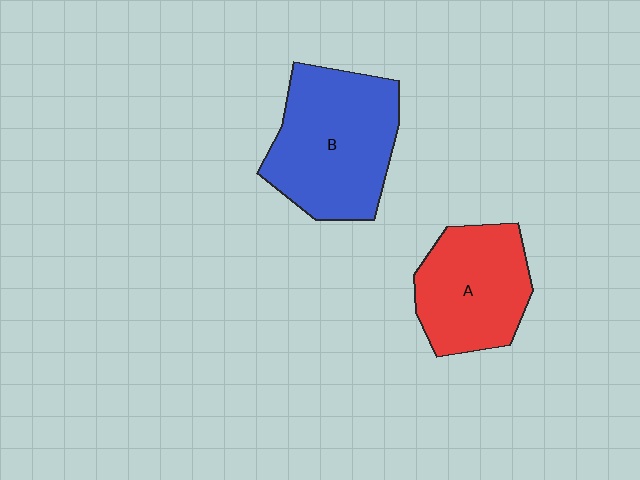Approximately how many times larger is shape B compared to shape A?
Approximately 1.3 times.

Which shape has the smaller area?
Shape A (red).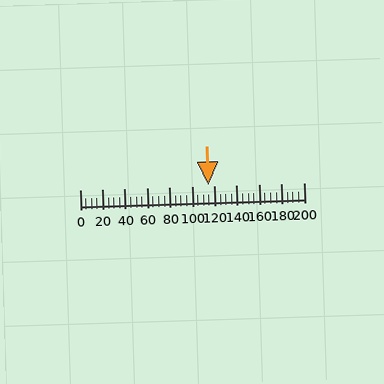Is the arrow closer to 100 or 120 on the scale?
The arrow is closer to 120.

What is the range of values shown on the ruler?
The ruler shows values from 0 to 200.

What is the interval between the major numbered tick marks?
The major tick marks are spaced 20 units apart.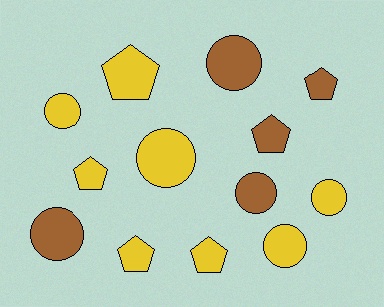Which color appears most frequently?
Yellow, with 8 objects.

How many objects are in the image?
There are 13 objects.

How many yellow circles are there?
There are 4 yellow circles.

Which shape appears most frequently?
Circle, with 7 objects.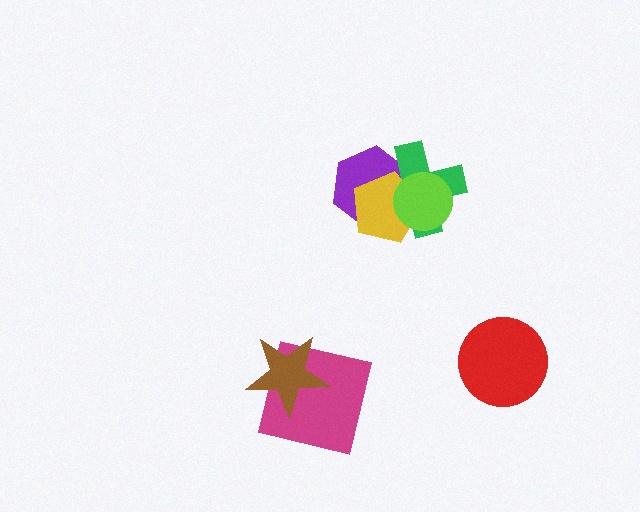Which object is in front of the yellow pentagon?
The lime circle is in front of the yellow pentagon.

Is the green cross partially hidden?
Yes, it is partially covered by another shape.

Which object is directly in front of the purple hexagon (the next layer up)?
The green cross is directly in front of the purple hexagon.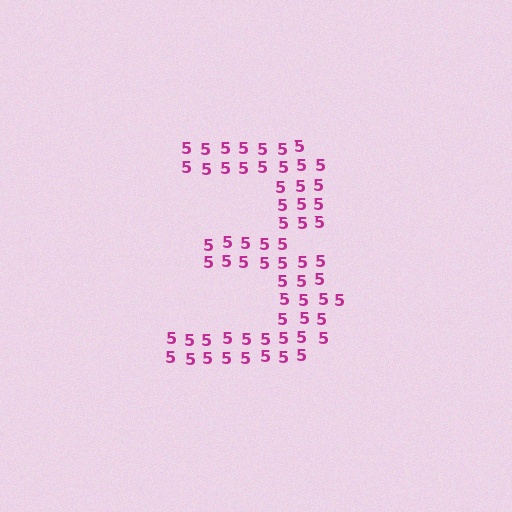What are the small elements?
The small elements are digit 5's.